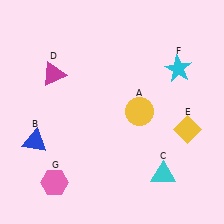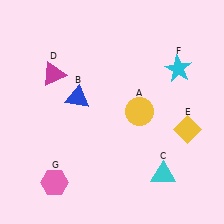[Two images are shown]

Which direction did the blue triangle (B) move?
The blue triangle (B) moved up.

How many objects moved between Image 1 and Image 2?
1 object moved between the two images.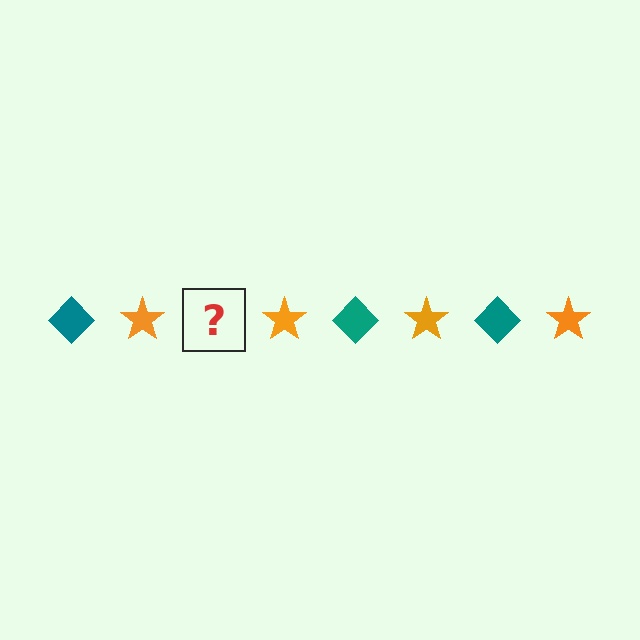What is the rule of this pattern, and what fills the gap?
The rule is that the pattern alternates between teal diamond and orange star. The gap should be filled with a teal diamond.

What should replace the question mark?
The question mark should be replaced with a teal diamond.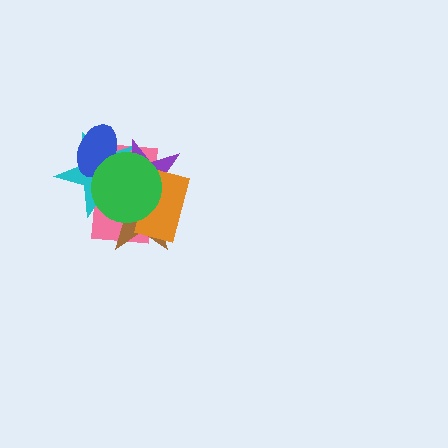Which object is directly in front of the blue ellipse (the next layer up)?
The purple star is directly in front of the blue ellipse.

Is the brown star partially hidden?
Yes, it is partially covered by another shape.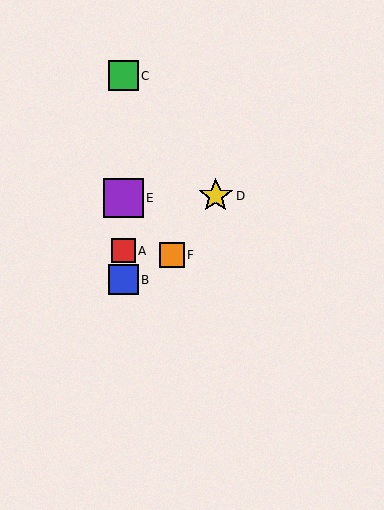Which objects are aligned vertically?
Objects A, B, C, E are aligned vertically.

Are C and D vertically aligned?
No, C is at x≈123 and D is at x≈216.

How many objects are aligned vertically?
4 objects (A, B, C, E) are aligned vertically.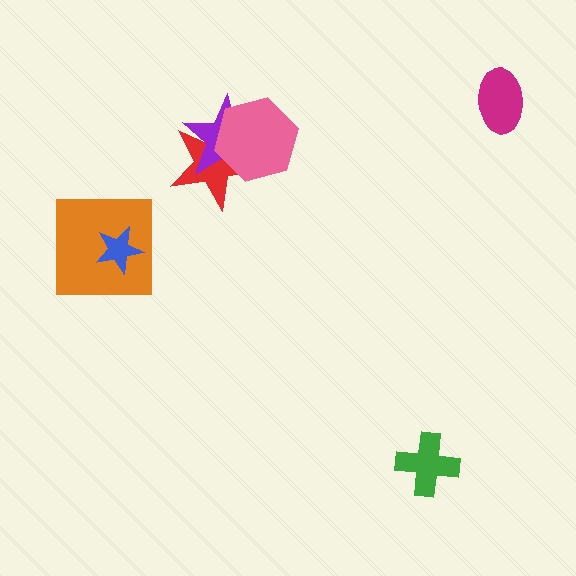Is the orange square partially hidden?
Yes, it is partially covered by another shape.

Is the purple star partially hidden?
Yes, it is partially covered by another shape.